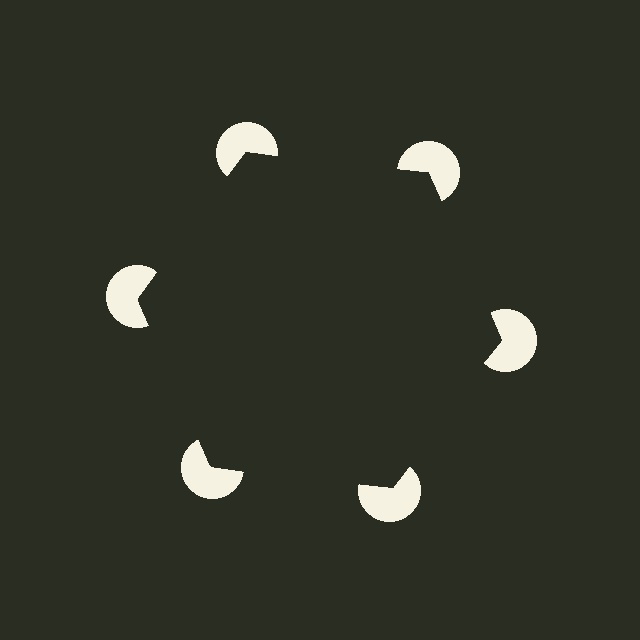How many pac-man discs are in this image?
There are 6 — one at each vertex of the illusory hexagon.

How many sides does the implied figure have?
6 sides.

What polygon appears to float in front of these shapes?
An illusory hexagon — its edges are inferred from the aligned wedge cuts in the pac-man discs, not physically drawn.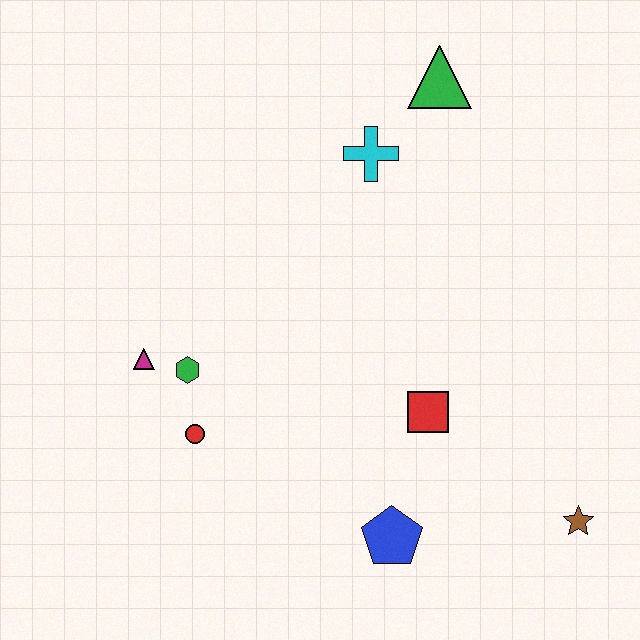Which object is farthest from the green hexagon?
The brown star is farthest from the green hexagon.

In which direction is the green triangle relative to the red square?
The green triangle is above the red square.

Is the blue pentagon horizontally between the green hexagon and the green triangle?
Yes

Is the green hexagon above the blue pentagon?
Yes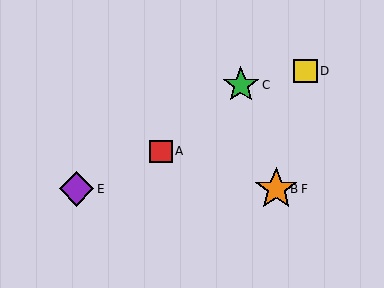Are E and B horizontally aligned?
Yes, both are at y≈189.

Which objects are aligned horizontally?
Objects B, E, F are aligned horizontally.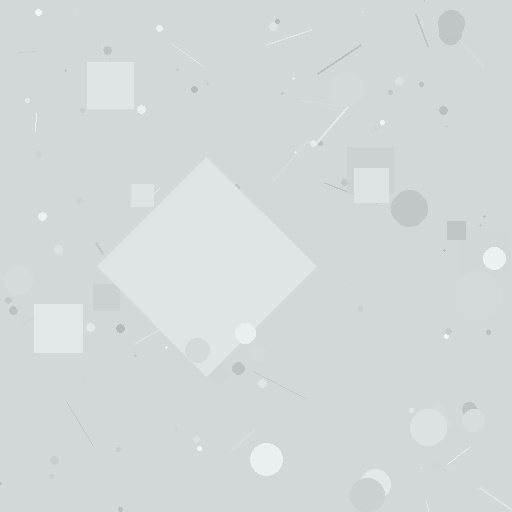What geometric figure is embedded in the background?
A diamond is embedded in the background.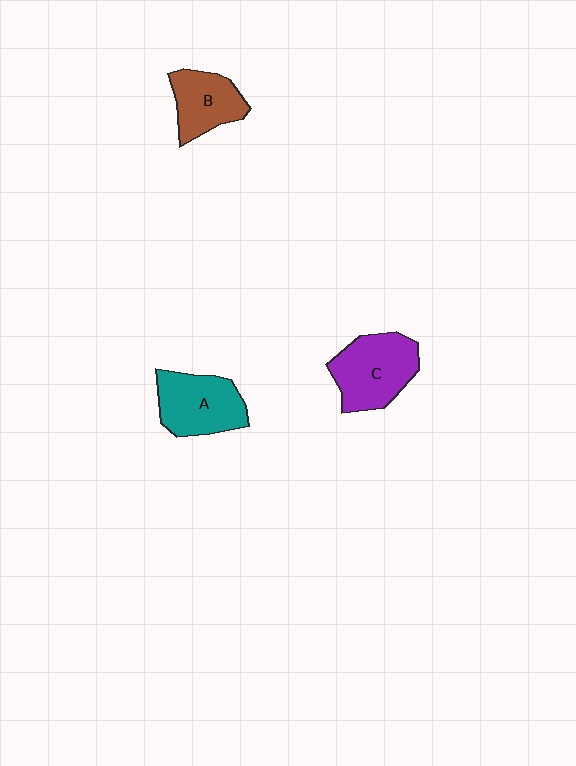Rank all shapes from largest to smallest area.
From largest to smallest: C (purple), A (teal), B (brown).